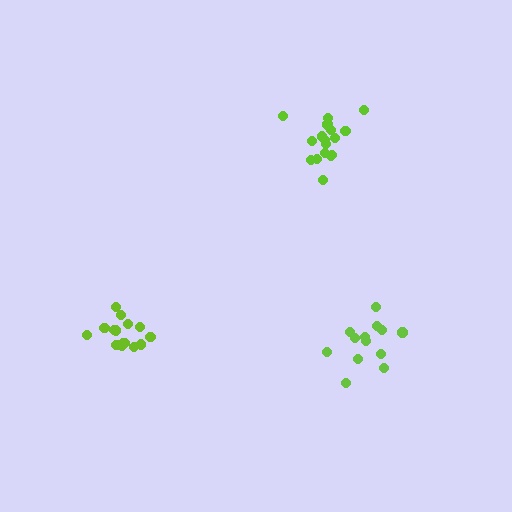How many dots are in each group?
Group 1: 15 dots, Group 2: 17 dots, Group 3: 13 dots (45 total).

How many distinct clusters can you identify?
There are 3 distinct clusters.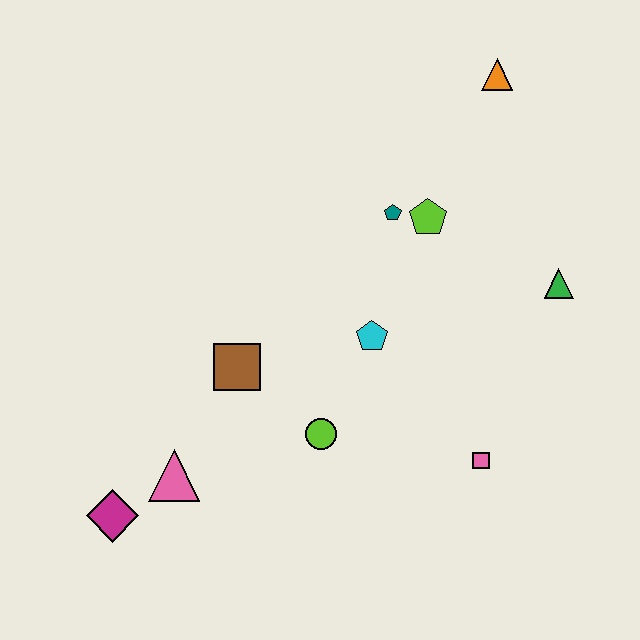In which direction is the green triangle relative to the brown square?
The green triangle is to the right of the brown square.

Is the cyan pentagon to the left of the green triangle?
Yes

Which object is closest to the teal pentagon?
The lime pentagon is closest to the teal pentagon.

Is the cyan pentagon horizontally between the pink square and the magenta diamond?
Yes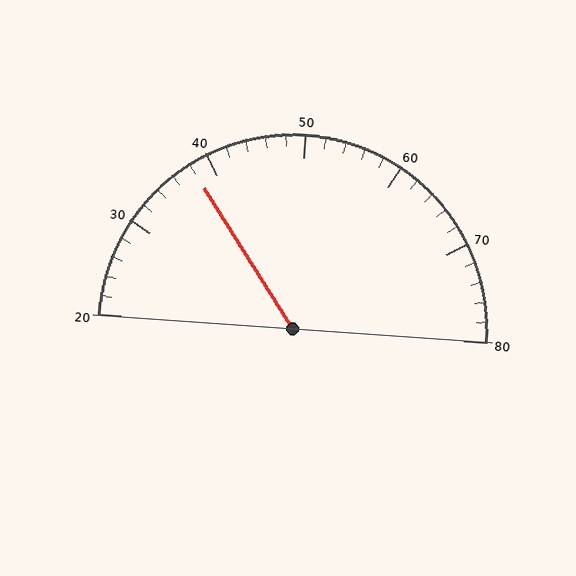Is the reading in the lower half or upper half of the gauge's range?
The reading is in the lower half of the range (20 to 80).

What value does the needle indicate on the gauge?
The needle indicates approximately 38.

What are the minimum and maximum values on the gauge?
The gauge ranges from 20 to 80.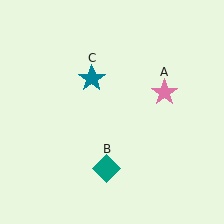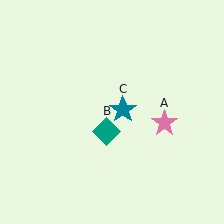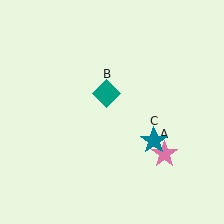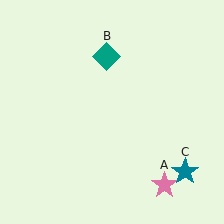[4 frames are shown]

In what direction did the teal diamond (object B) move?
The teal diamond (object B) moved up.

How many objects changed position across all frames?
3 objects changed position: pink star (object A), teal diamond (object B), teal star (object C).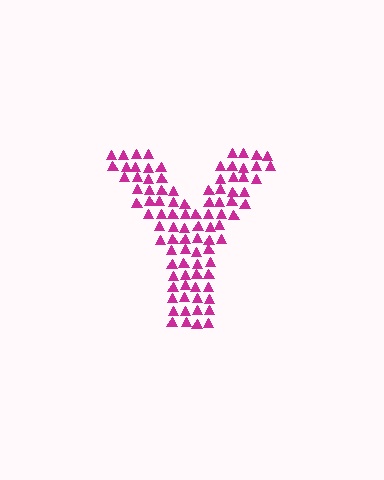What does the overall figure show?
The overall figure shows the letter Y.